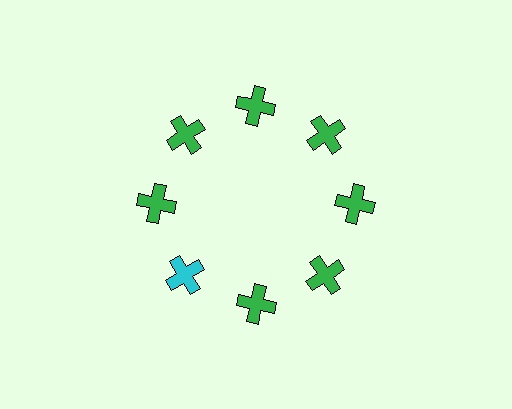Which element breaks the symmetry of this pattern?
The cyan cross at roughly the 8 o'clock position breaks the symmetry. All other shapes are green crosses.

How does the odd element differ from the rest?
It has a different color: cyan instead of green.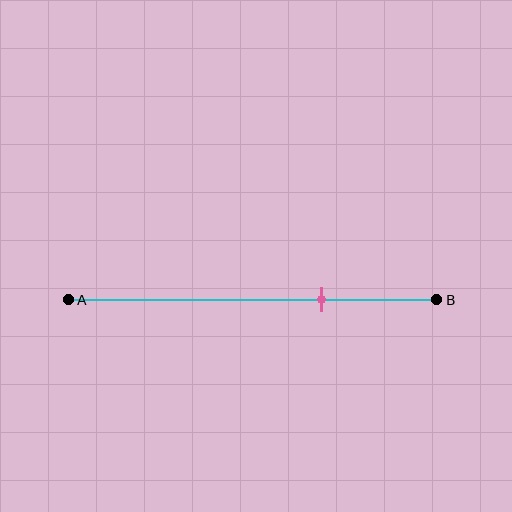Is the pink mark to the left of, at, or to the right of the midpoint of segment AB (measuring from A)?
The pink mark is to the right of the midpoint of segment AB.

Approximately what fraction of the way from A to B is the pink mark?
The pink mark is approximately 70% of the way from A to B.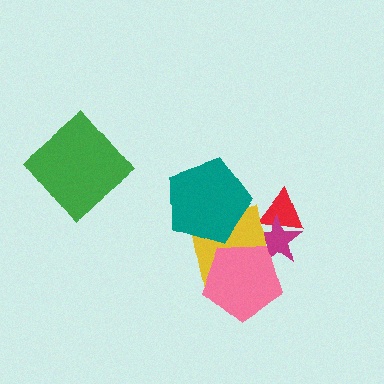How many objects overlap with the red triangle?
2 objects overlap with the red triangle.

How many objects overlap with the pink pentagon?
2 objects overlap with the pink pentagon.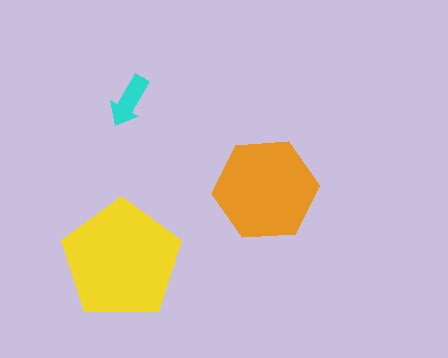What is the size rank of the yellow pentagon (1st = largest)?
1st.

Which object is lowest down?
The yellow pentagon is bottommost.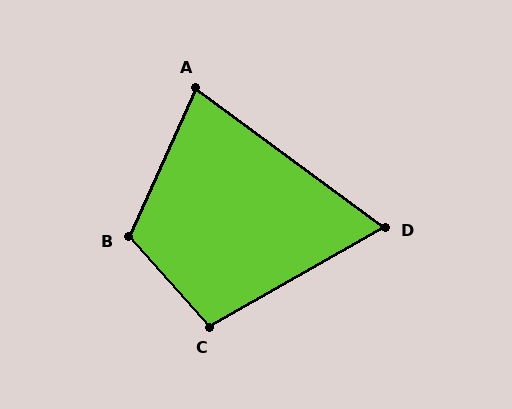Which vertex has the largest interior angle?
B, at approximately 114 degrees.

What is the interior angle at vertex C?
Approximately 102 degrees (obtuse).